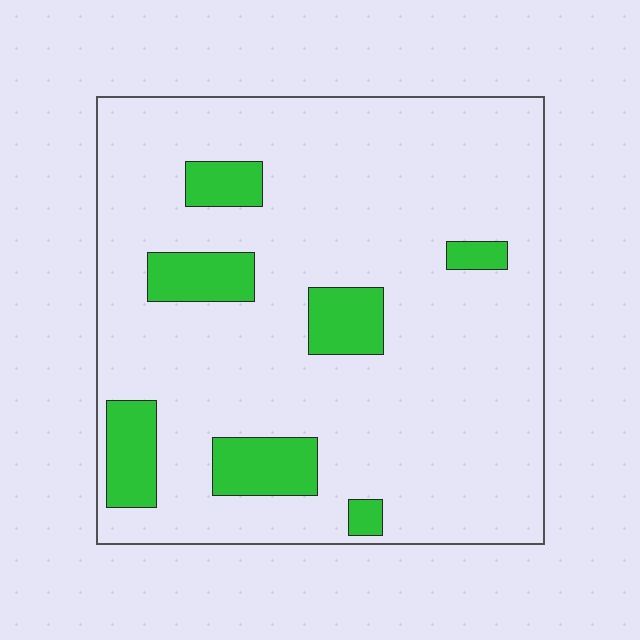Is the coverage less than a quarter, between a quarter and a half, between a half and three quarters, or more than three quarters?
Less than a quarter.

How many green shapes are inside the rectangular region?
7.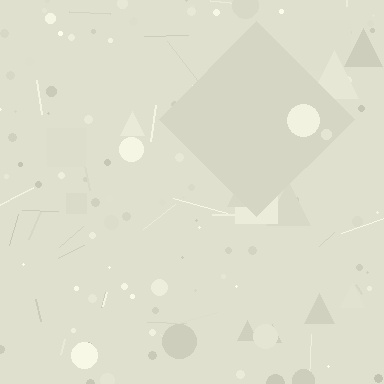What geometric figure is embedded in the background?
A diamond is embedded in the background.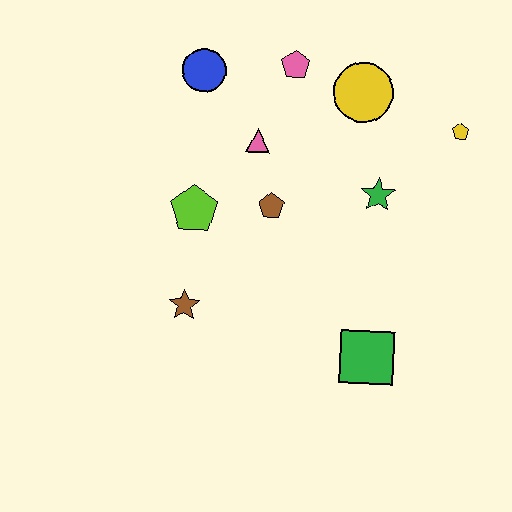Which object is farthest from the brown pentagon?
The yellow pentagon is farthest from the brown pentagon.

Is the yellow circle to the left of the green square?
Yes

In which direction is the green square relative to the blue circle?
The green square is below the blue circle.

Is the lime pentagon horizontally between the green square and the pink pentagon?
No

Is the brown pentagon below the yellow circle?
Yes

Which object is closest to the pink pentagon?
The yellow circle is closest to the pink pentagon.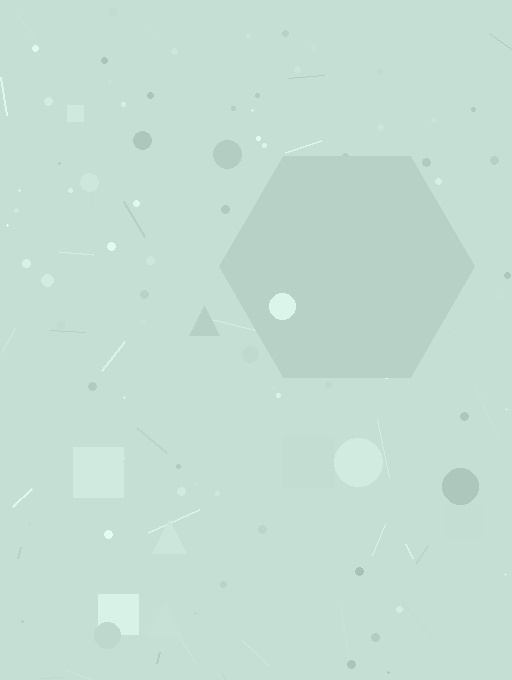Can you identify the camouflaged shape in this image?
The camouflaged shape is a hexagon.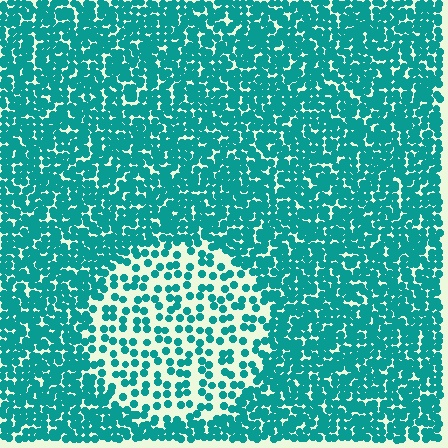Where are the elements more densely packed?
The elements are more densely packed outside the circle boundary.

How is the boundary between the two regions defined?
The boundary is defined by a change in element density (approximately 2.5x ratio). All elements are the same color, size, and shape.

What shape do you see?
I see a circle.